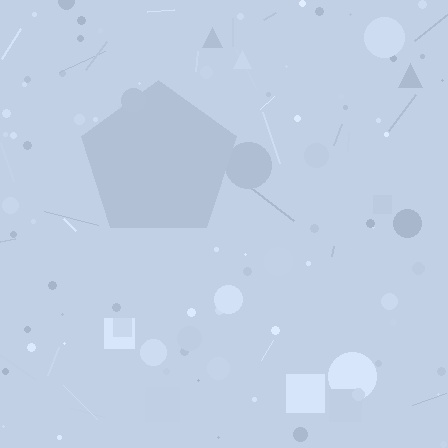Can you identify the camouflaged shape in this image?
The camouflaged shape is a pentagon.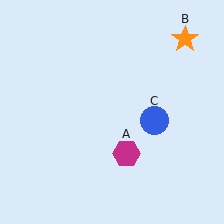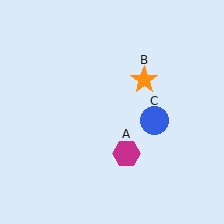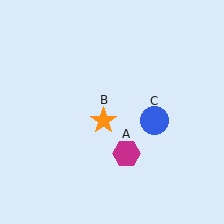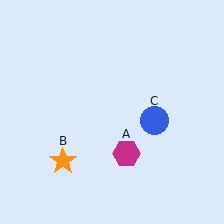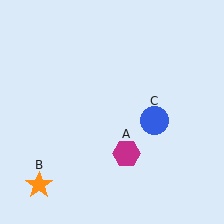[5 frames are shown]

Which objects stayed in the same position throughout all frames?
Magenta hexagon (object A) and blue circle (object C) remained stationary.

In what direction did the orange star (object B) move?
The orange star (object B) moved down and to the left.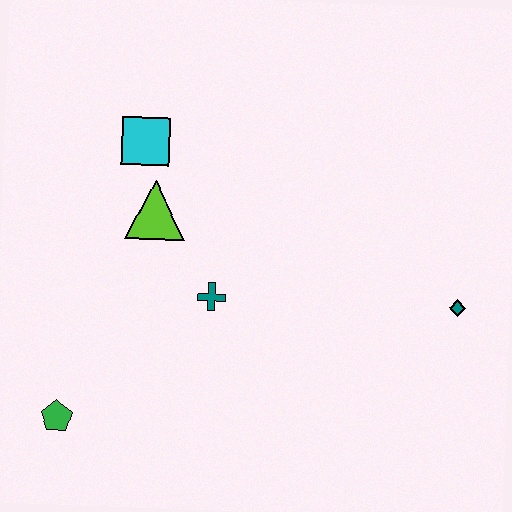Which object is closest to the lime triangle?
The cyan square is closest to the lime triangle.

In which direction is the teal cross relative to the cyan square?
The teal cross is below the cyan square.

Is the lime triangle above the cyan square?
No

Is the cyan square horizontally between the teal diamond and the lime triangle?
No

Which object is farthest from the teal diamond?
The green pentagon is farthest from the teal diamond.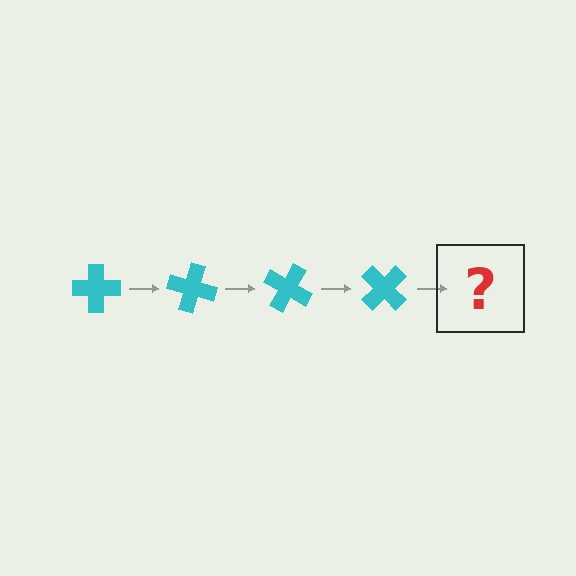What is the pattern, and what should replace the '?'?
The pattern is that the cross rotates 15 degrees each step. The '?' should be a cyan cross rotated 60 degrees.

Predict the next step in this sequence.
The next step is a cyan cross rotated 60 degrees.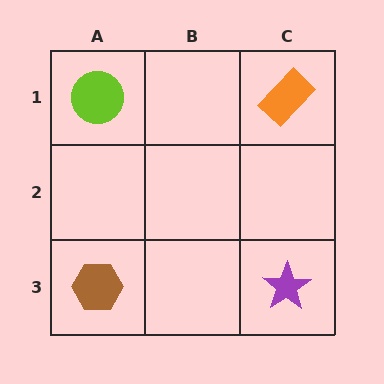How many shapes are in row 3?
2 shapes.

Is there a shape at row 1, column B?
No, that cell is empty.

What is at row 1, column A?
A lime circle.